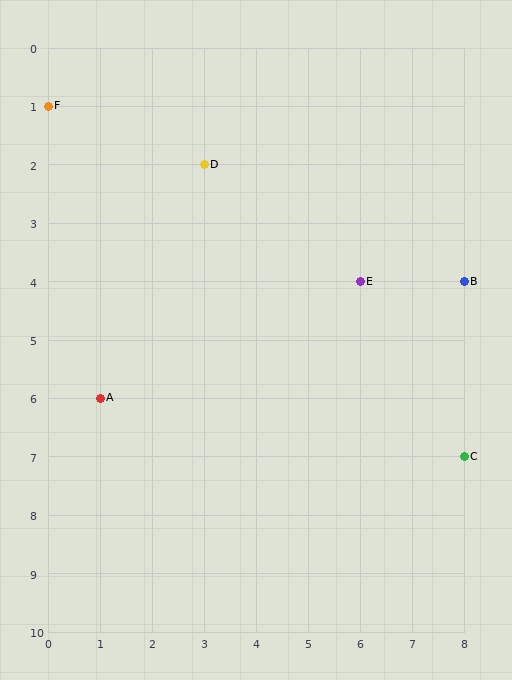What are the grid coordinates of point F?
Point F is at grid coordinates (0, 1).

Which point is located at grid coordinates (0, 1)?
Point F is at (0, 1).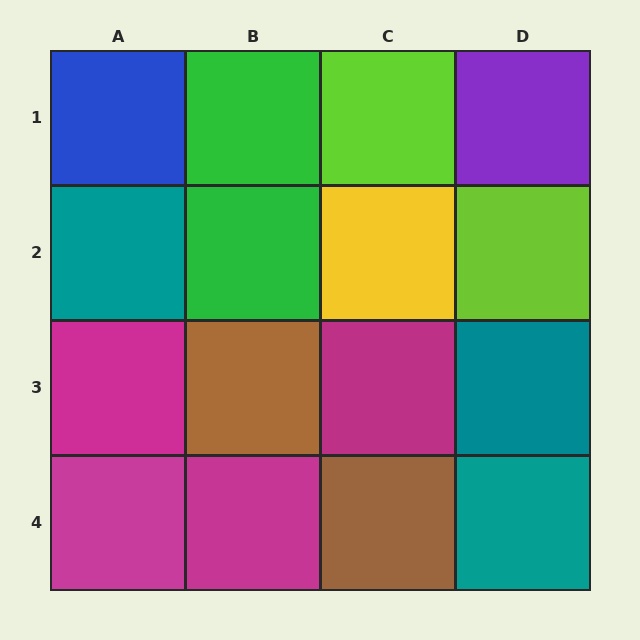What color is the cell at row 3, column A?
Magenta.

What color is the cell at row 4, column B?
Magenta.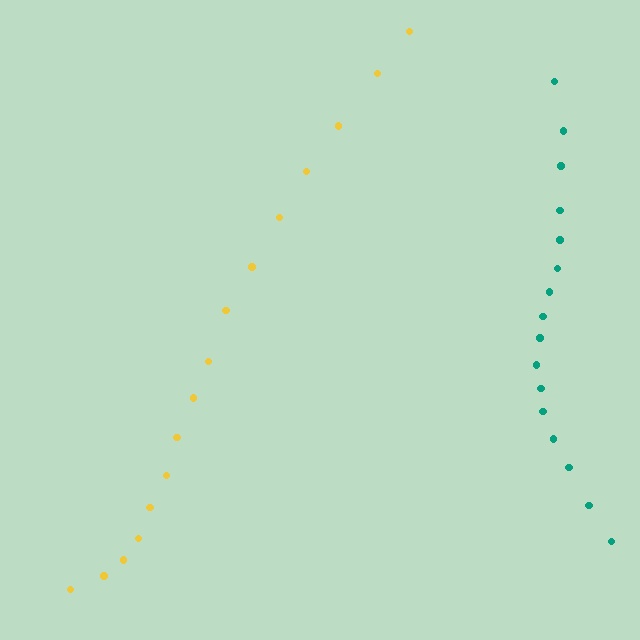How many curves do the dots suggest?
There are 2 distinct paths.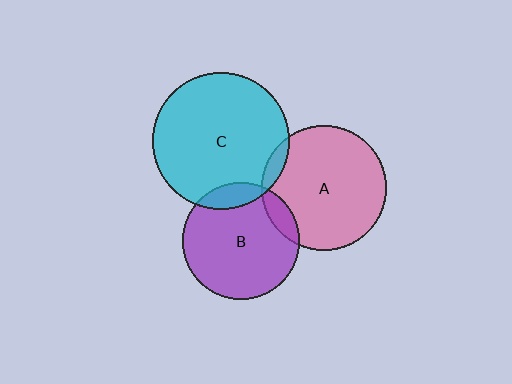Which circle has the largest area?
Circle C (cyan).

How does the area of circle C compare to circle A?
Approximately 1.2 times.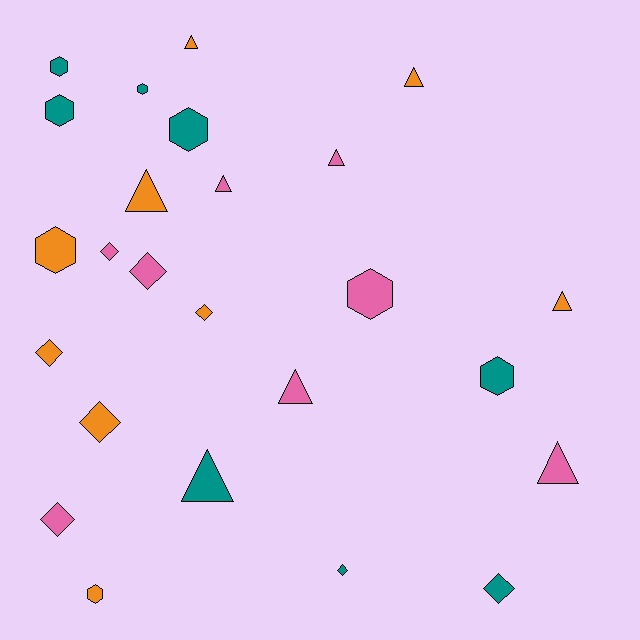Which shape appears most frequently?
Triangle, with 9 objects.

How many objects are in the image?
There are 25 objects.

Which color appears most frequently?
Orange, with 9 objects.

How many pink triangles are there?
There are 4 pink triangles.